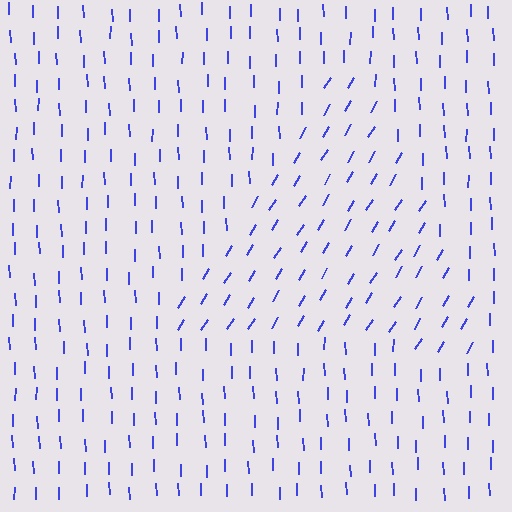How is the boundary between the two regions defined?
The boundary is defined purely by a change in line orientation (approximately 32 degrees difference). All lines are the same color and thickness.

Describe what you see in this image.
The image is filled with small blue line segments. A triangle region in the image has lines oriented differently from the surrounding lines, creating a visible texture boundary.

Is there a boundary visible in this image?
Yes, there is a texture boundary formed by a change in line orientation.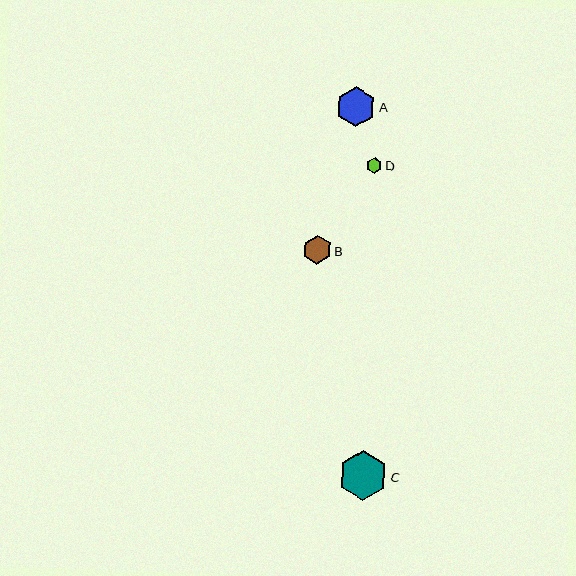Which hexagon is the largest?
Hexagon C is the largest with a size of approximately 49 pixels.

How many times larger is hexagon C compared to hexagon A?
Hexagon C is approximately 1.2 times the size of hexagon A.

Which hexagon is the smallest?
Hexagon D is the smallest with a size of approximately 16 pixels.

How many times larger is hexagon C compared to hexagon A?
Hexagon C is approximately 1.2 times the size of hexagon A.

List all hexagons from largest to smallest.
From largest to smallest: C, A, B, D.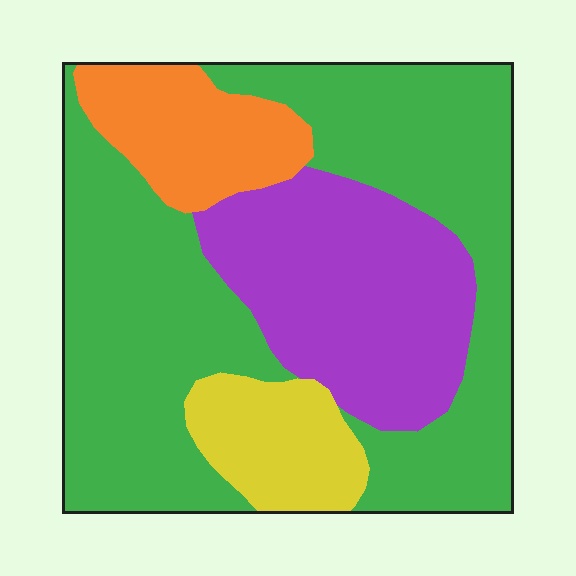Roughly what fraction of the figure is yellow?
Yellow covers around 10% of the figure.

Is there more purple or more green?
Green.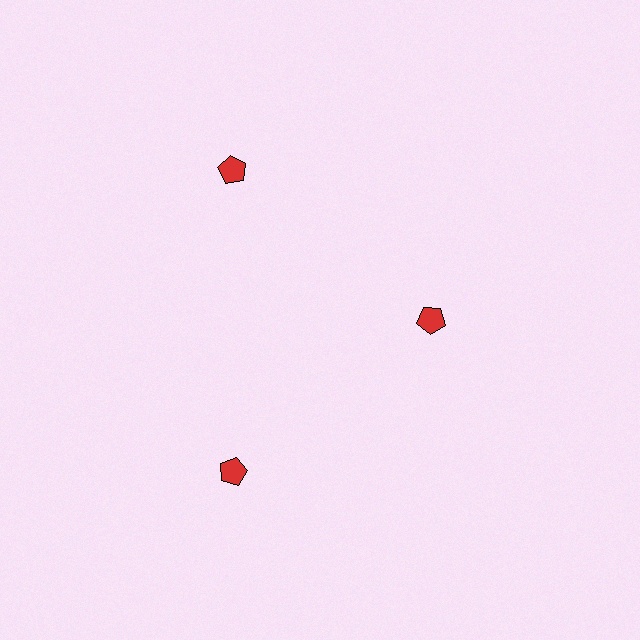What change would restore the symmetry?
The symmetry would be restored by moving it outward, back onto the ring so that all 3 pentagons sit at equal angles and equal distance from the center.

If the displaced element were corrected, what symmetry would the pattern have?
It would have 3-fold rotational symmetry — the pattern would map onto itself every 120 degrees.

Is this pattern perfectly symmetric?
No. The 3 red pentagons are arranged in a ring, but one element near the 3 o'clock position is pulled inward toward the center, breaking the 3-fold rotational symmetry.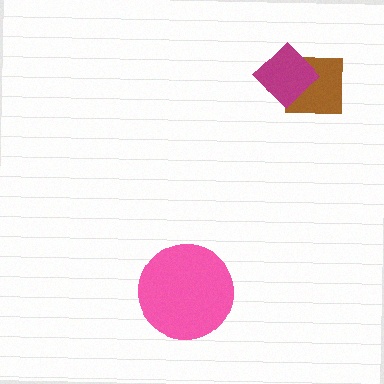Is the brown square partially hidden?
Yes, it is partially covered by another shape.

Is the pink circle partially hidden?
No, no other shape covers it.